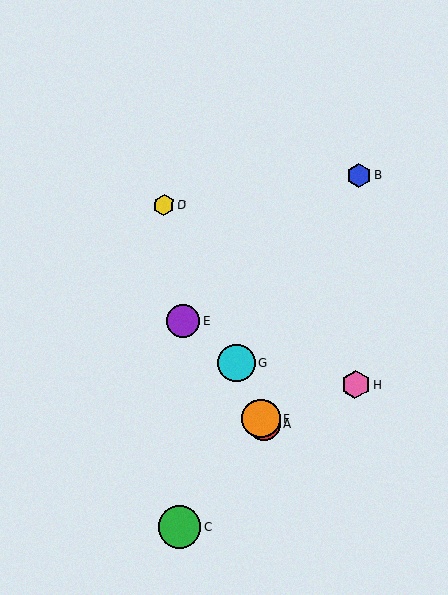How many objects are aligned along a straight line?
4 objects (A, D, F, G) are aligned along a straight line.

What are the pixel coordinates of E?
Object E is at (183, 321).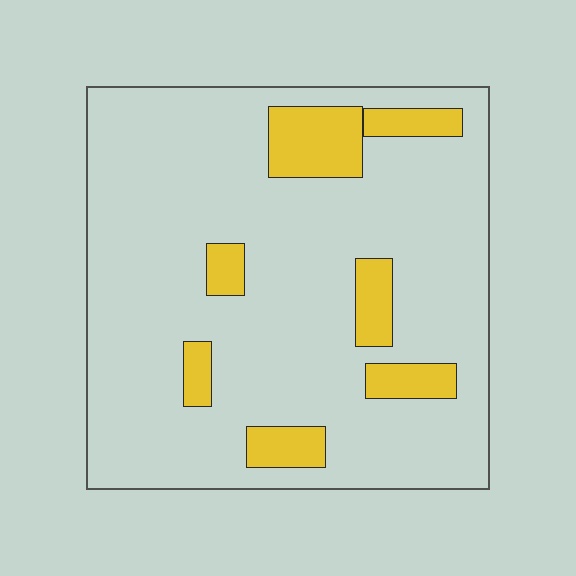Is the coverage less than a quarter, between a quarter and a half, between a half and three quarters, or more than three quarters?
Less than a quarter.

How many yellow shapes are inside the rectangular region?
7.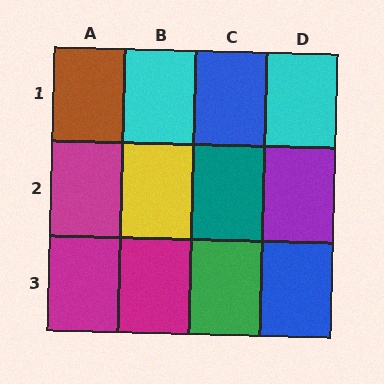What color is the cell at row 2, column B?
Yellow.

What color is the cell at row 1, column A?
Brown.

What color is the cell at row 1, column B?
Cyan.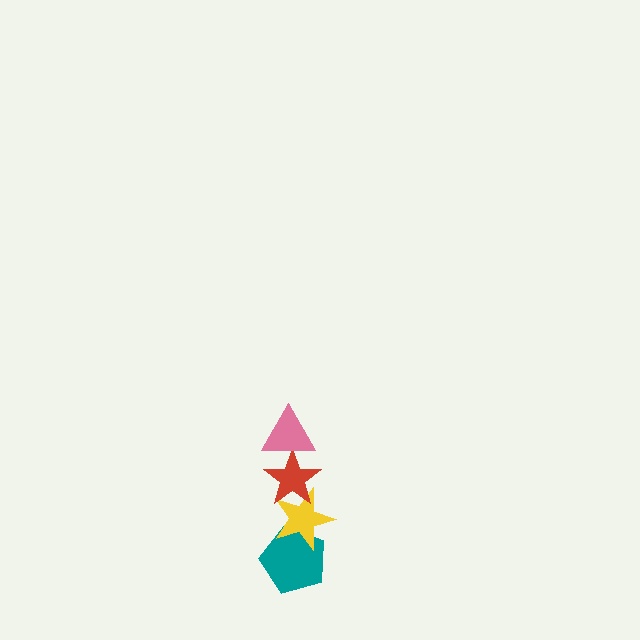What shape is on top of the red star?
The pink triangle is on top of the red star.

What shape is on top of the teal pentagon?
The yellow star is on top of the teal pentagon.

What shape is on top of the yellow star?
The red star is on top of the yellow star.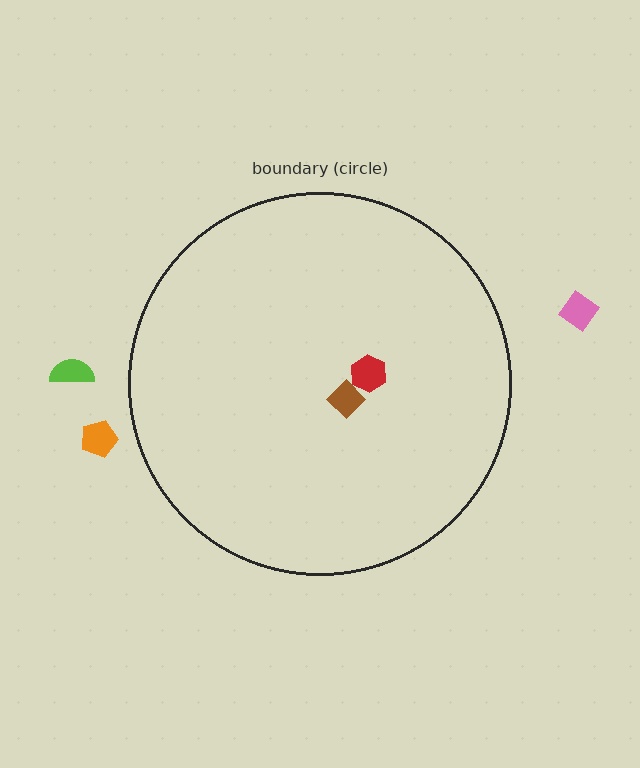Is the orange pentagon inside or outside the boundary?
Outside.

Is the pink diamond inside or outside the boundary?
Outside.